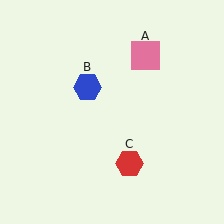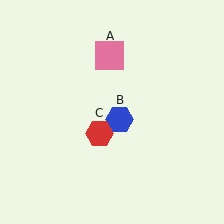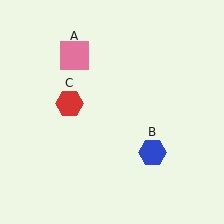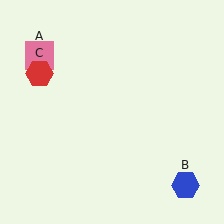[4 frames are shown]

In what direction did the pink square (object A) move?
The pink square (object A) moved left.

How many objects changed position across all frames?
3 objects changed position: pink square (object A), blue hexagon (object B), red hexagon (object C).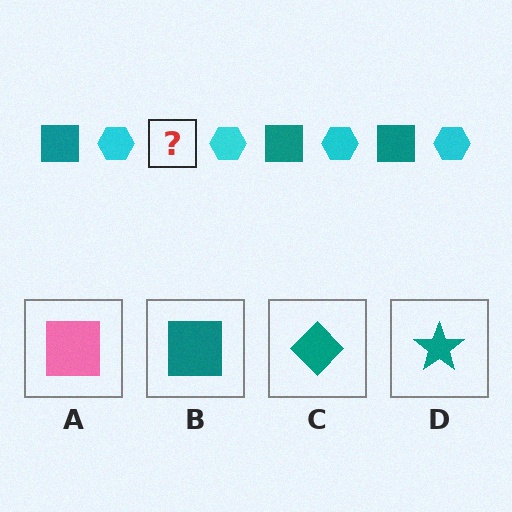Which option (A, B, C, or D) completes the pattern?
B.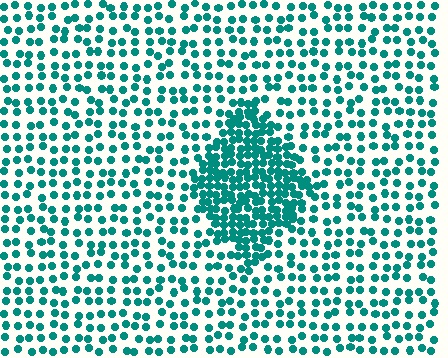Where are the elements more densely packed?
The elements are more densely packed inside the diamond boundary.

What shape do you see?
I see a diamond.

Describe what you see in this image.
The image contains small teal elements arranged at two different densities. A diamond-shaped region is visible where the elements are more densely packed than the surrounding area.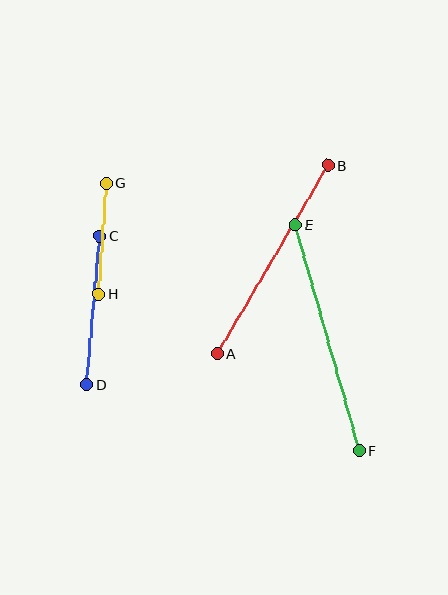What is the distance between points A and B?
The distance is approximately 218 pixels.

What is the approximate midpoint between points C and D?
The midpoint is at approximately (93, 310) pixels.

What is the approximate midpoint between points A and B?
The midpoint is at approximately (272, 260) pixels.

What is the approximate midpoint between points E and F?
The midpoint is at approximately (327, 338) pixels.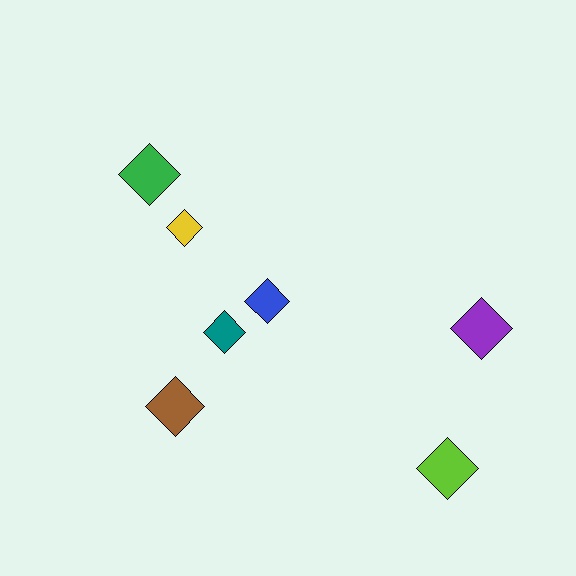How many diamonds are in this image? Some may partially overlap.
There are 7 diamonds.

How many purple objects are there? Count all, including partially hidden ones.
There is 1 purple object.